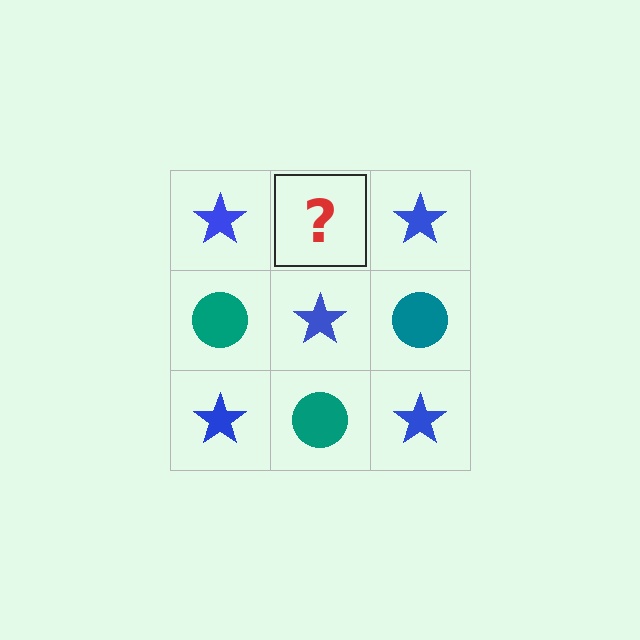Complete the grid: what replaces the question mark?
The question mark should be replaced with a teal circle.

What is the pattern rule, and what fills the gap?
The rule is that it alternates blue star and teal circle in a checkerboard pattern. The gap should be filled with a teal circle.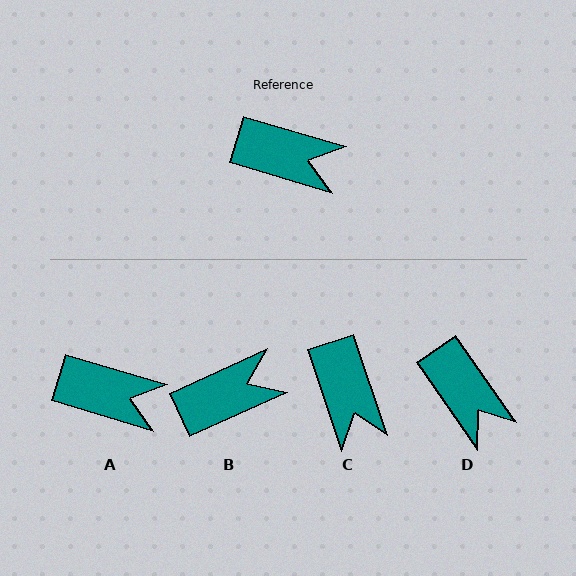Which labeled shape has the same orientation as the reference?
A.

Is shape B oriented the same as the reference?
No, it is off by about 41 degrees.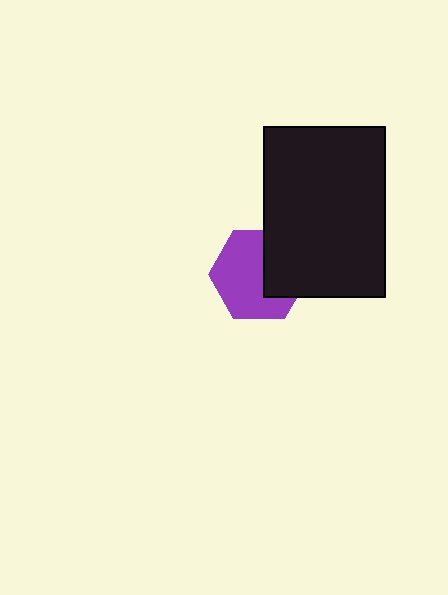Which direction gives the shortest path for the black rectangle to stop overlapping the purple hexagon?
Moving right gives the shortest separation.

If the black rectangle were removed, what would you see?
You would see the complete purple hexagon.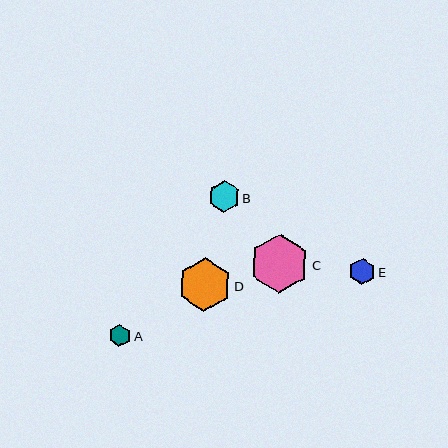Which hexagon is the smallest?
Hexagon A is the smallest with a size of approximately 22 pixels.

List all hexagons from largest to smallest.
From largest to smallest: C, D, B, E, A.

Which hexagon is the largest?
Hexagon C is the largest with a size of approximately 59 pixels.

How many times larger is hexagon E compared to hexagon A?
Hexagon E is approximately 1.2 times the size of hexagon A.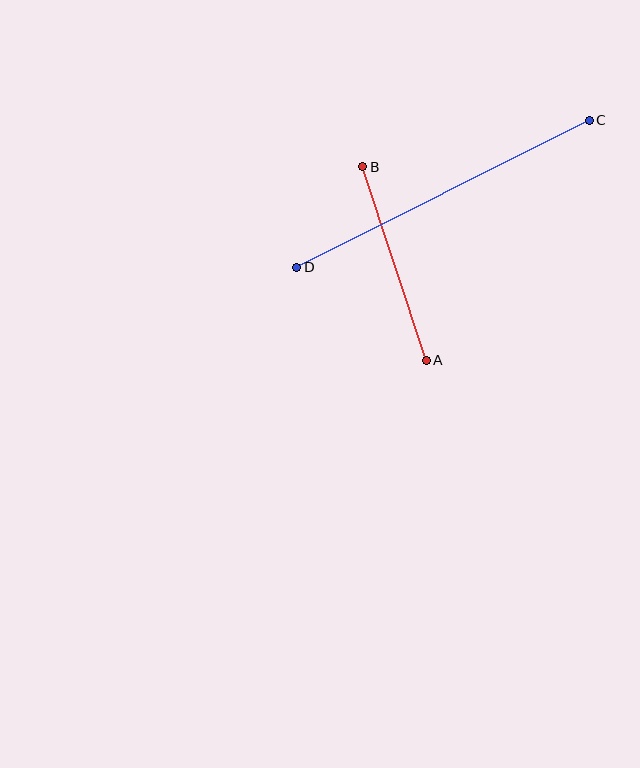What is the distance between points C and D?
The distance is approximately 327 pixels.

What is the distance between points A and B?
The distance is approximately 204 pixels.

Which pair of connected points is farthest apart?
Points C and D are farthest apart.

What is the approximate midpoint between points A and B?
The midpoint is at approximately (394, 263) pixels.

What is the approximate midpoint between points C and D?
The midpoint is at approximately (443, 194) pixels.